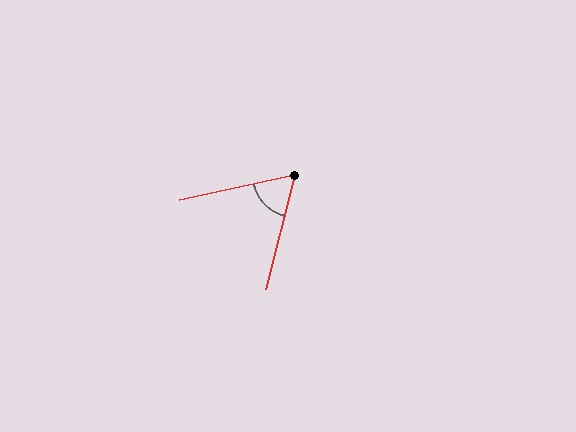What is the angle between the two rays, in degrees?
Approximately 63 degrees.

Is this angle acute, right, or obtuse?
It is acute.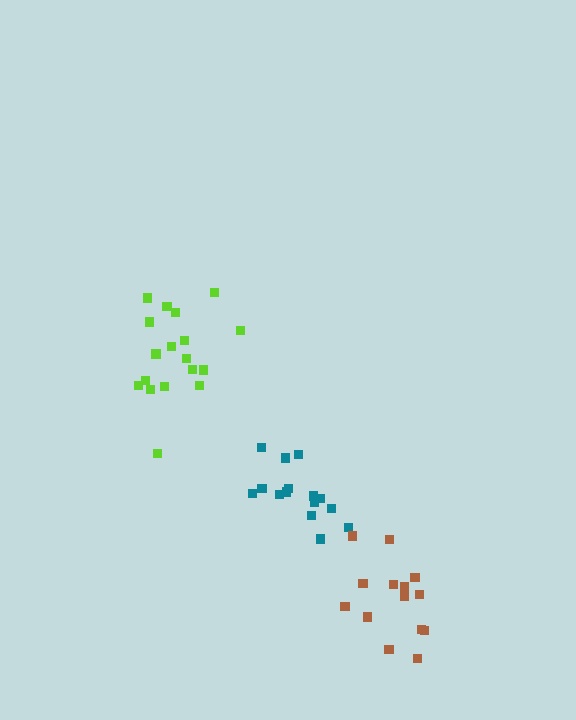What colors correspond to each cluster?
The clusters are colored: lime, teal, brown.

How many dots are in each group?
Group 1: 18 dots, Group 2: 15 dots, Group 3: 14 dots (47 total).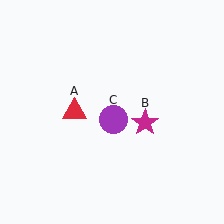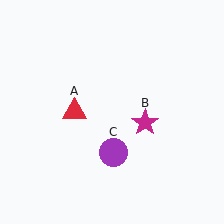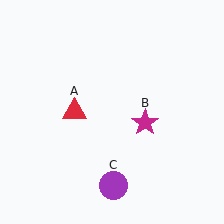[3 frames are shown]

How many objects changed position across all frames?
1 object changed position: purple circle (object C).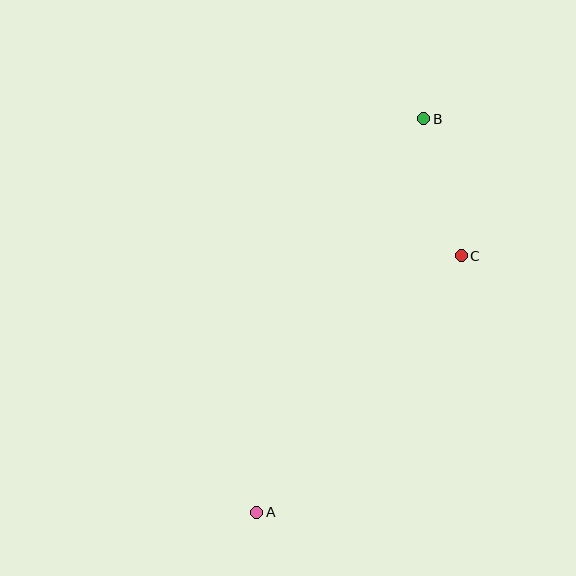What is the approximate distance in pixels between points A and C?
The distance between A and C is approximately 328 pixels.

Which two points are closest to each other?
Points B and C are closest to each other.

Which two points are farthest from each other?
Points A and B are farthest from each other.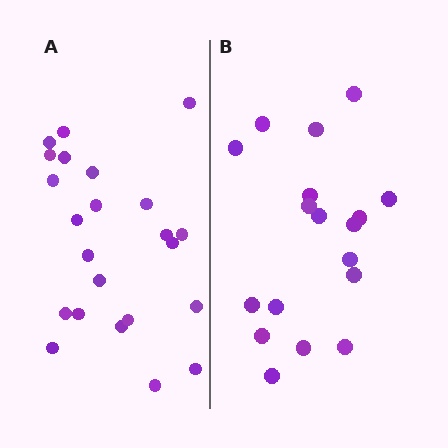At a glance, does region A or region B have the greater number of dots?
Region A (the left region) has more dots.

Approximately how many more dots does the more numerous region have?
Region A has about 5 more dots than region B.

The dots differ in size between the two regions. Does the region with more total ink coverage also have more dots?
No. Region B has more total ink coverage because its dots are larger, but region A actually contains more individual dots. Total area can be misleading — the number of items is what matters here.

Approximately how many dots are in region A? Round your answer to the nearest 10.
About 20 dots. (The exact count is 23, which rounds to 20.)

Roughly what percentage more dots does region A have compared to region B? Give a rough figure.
About 30% more.